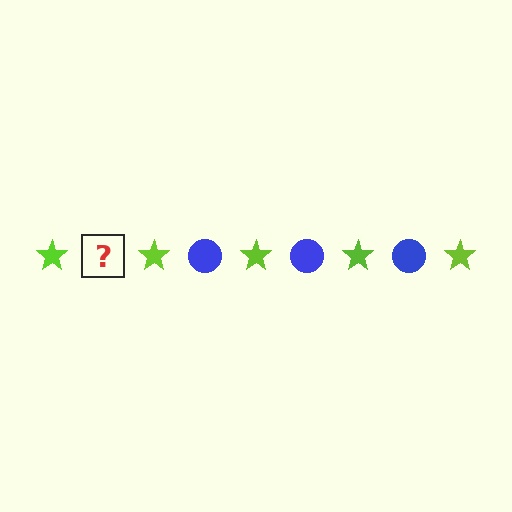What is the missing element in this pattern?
The missing element is a blue circle.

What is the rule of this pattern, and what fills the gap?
The rule is that the pattern alternates between lime star and blue circle. The gap should be filled with a blue circle.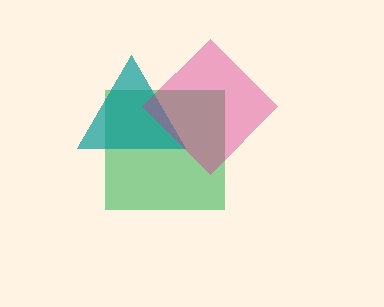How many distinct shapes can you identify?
There are 3 distinct shapes: a green square, a teal triangle, a magenta diamond.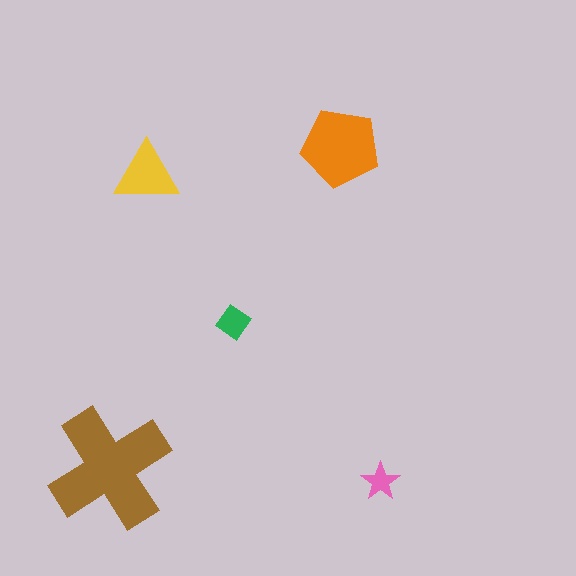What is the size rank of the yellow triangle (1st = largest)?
3rd.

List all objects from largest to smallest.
The brown cross, the orange pentagon, the yellow triangle, the green diamond, the pink star.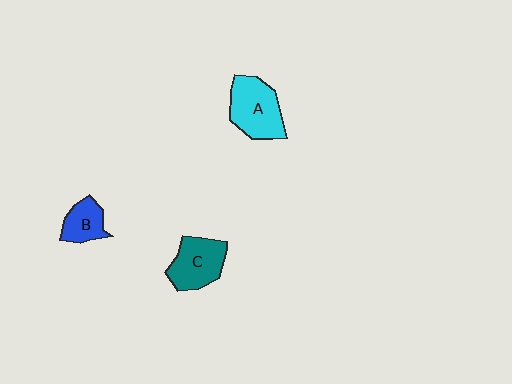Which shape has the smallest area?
Shape B (blue).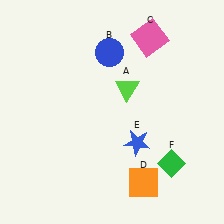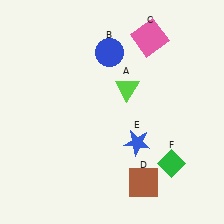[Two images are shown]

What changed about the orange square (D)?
In Image 1, D is orange. In Image 2, it changed to brown.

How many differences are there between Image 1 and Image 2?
There is 1 difference between the two images.